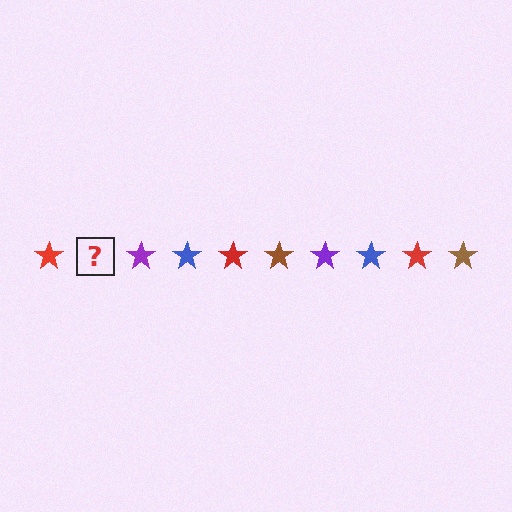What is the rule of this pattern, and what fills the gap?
The rule is that the pattern cycles through red, brown, purple, blue stars. The gap should be filled with a brown star.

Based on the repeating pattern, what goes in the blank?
The blank should be a brown star.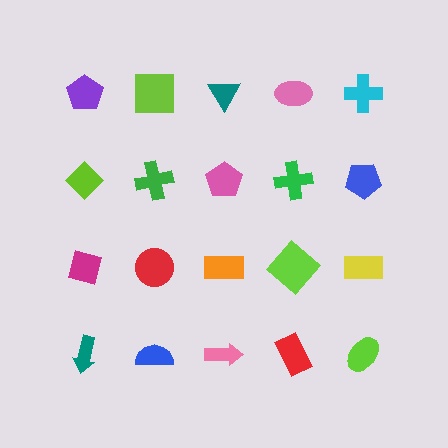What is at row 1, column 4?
A pink ellipse.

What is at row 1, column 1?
A purple pentagon.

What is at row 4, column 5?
A lime ellipse.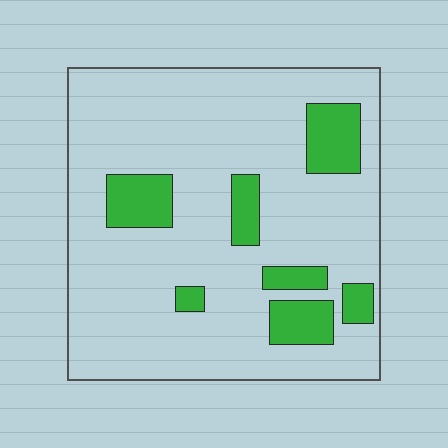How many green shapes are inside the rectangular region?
7.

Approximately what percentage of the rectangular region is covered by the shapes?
Approximately 15%.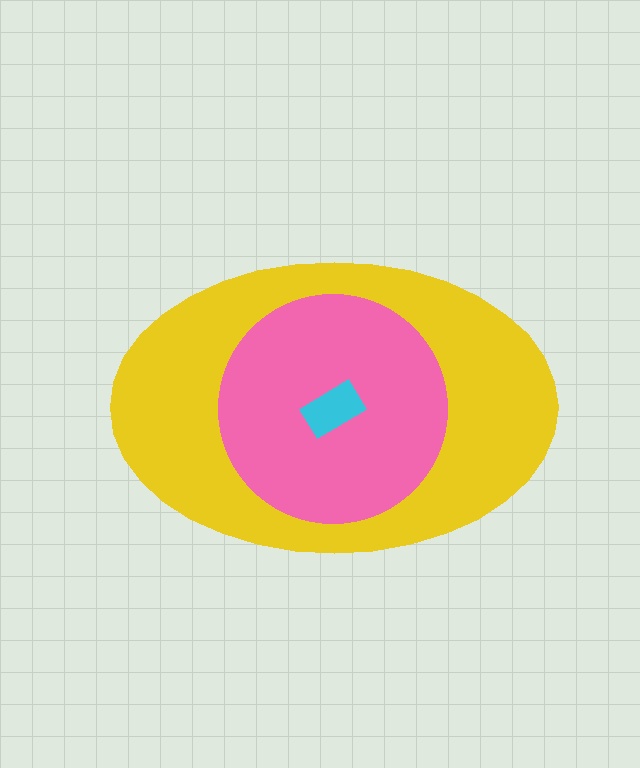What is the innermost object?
The cyan rectangle.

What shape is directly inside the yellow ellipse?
The pink circle.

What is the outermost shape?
The yellow ellipse.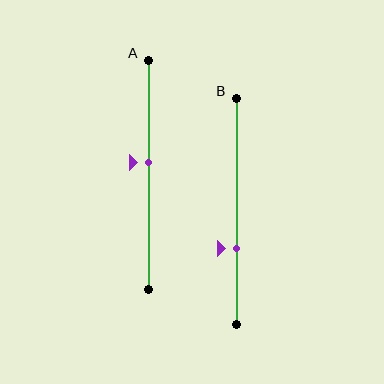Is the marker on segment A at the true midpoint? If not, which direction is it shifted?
No, the marker on segment A is shifted upward by about 5% of the segment length.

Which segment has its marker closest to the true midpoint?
Segment A has its marker closest to the true midpoint.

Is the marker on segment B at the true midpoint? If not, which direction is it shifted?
No, the marker on segment B is shifted downward by about 16% of the segment length.